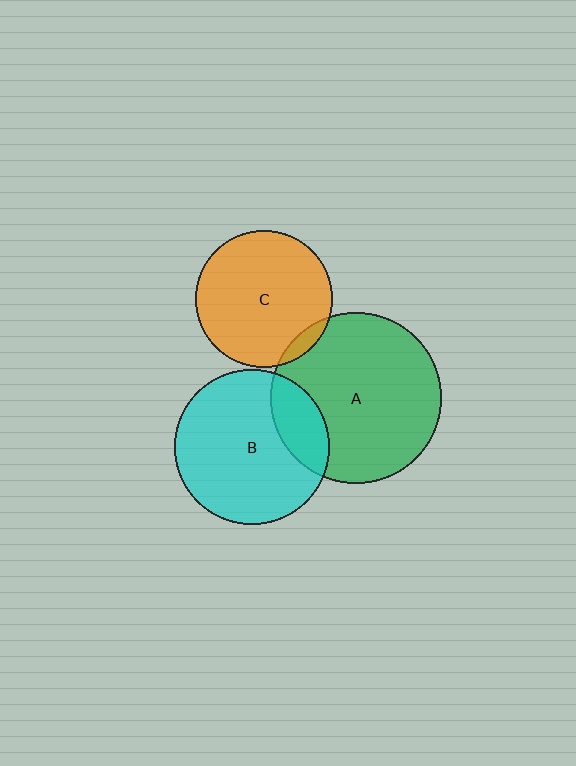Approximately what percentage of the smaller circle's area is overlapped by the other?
Approximately 20%.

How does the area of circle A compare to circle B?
Approximately 1.2 times.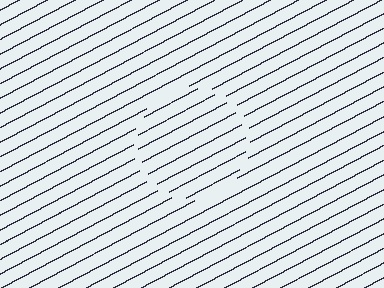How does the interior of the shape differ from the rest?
The interior of the shape contains the same grating, shifted by half a period — the contour is defined by the phase discontinuity where line-ends from the inner and outer gratings abut.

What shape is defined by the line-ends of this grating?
An illusory circle. The interior of the shape contains the same grating, shifted by half a period — the contour is defined by the phase discontinuity where line-ends from the inner and outer gratings abut.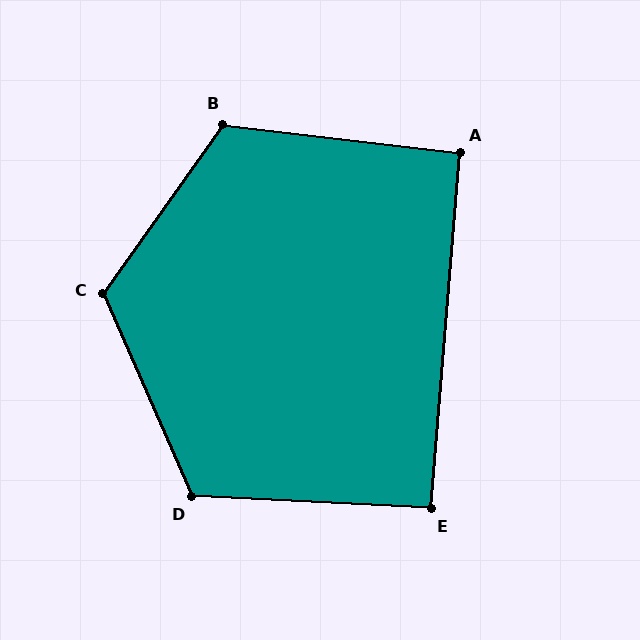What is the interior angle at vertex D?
Approximately 116 degrees (obtuse).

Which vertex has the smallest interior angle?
E, at approximately 92 degrees.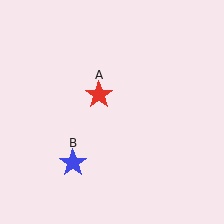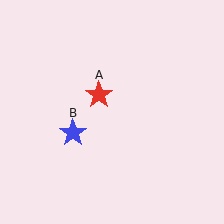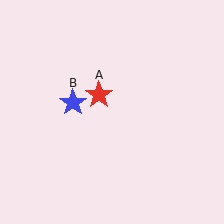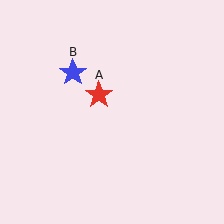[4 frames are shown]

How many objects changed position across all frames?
1 object changed position: blue star (object B).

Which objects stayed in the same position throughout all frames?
Red star (object A) remained stationary.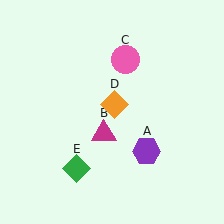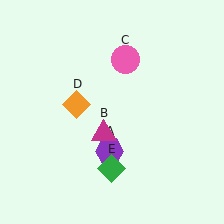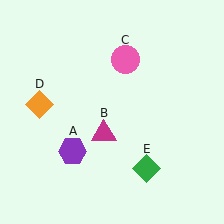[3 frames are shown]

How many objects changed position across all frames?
3 objects changed position: purple hexagon (object A), orange diamond (object D), green diamond (object E).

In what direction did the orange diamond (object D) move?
The orange diamond (object D) moved left.